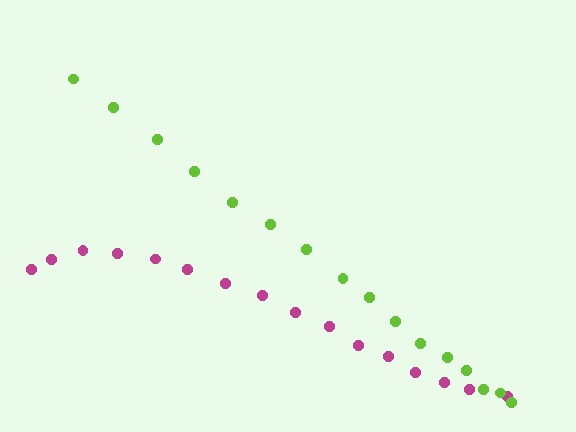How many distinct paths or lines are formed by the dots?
There are 2 distinct paths.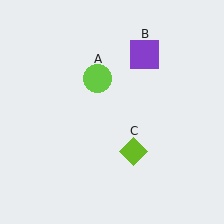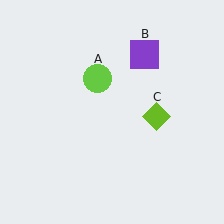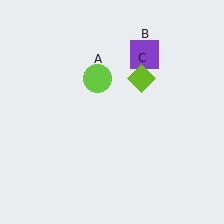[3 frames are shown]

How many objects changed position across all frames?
1 object changed position: lime diamond (object C).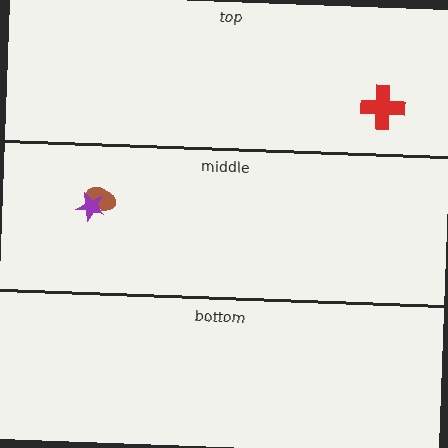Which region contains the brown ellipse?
The middle region.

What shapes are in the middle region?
The brown ellipse, the purple star.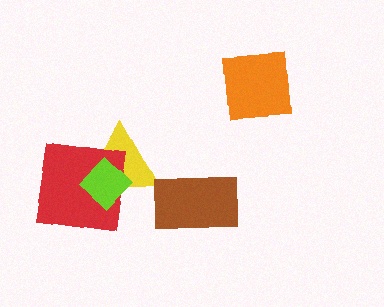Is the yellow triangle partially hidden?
Yes, it is partially covered by another shape.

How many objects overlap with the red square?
2 objects overlap with the red square.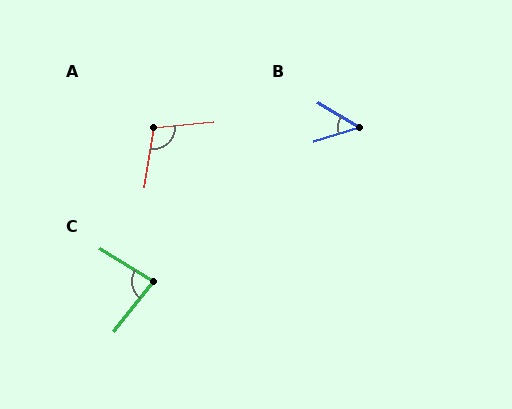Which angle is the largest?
A, at approximately 104 degrees.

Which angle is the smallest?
B, at approximately 48 degrees.